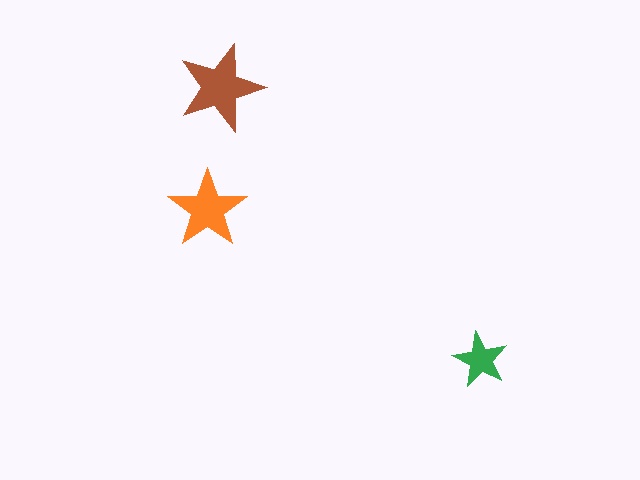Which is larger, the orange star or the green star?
The orange one.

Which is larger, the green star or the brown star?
The brown one.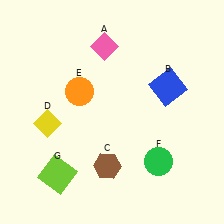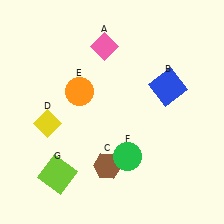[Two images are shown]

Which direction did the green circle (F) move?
The green circle (F) moved left.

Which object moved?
The green circle (F) moved left.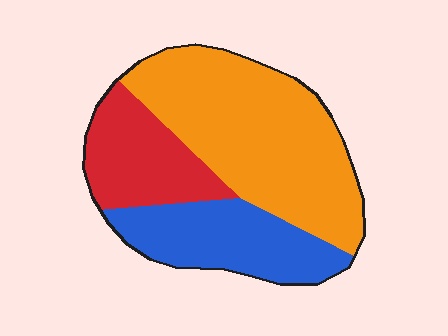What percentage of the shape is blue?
Blue takes up about one quarter (1/4) of the shape.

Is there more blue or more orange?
Orange.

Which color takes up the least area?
Red, at roughly 20%.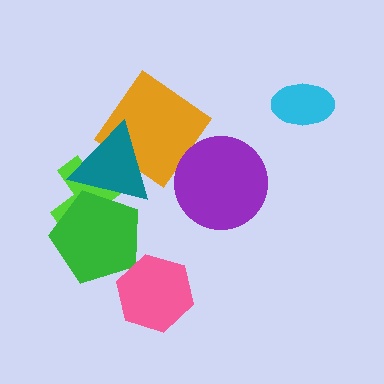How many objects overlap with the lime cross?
2 objects overlap with the lime cross.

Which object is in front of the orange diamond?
The teal triangle is in front of the orange diamond.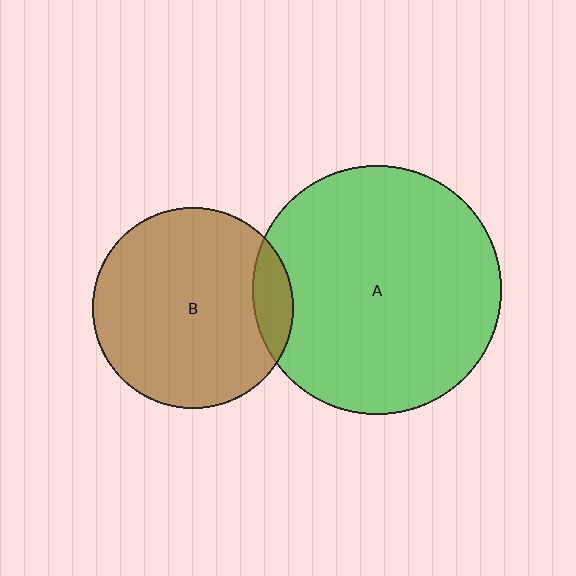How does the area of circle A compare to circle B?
Approximately 1.5 times.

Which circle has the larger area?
Circle A (green).